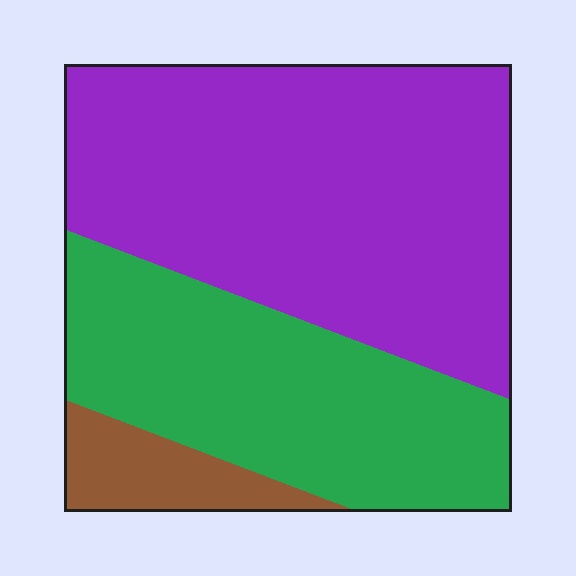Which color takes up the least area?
Brown, at roughly 10%.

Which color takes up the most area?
Purple, at roughly 55%.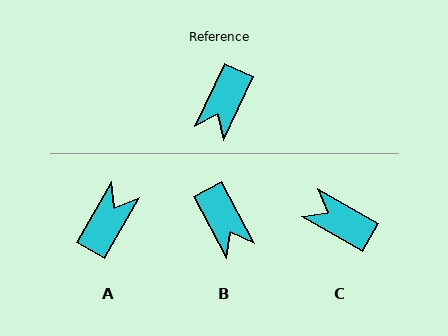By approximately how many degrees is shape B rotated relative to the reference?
Approximately 54 degrees counter-clockwise.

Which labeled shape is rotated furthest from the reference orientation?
A, about 176 degrees away.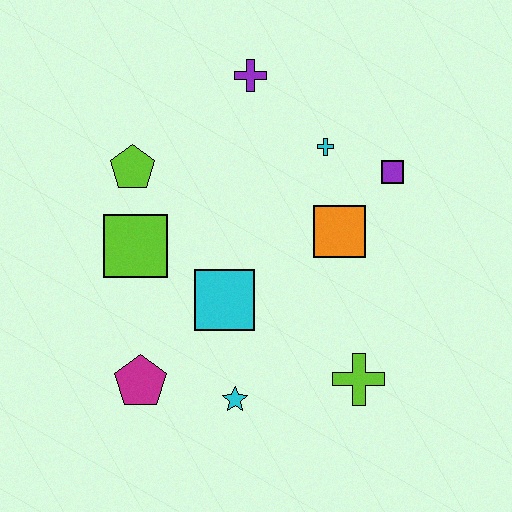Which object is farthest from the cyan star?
The purple cross is farthest from the cyan star.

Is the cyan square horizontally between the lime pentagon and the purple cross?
Yes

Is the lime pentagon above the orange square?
Yes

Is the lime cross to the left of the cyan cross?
No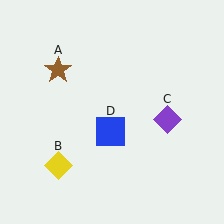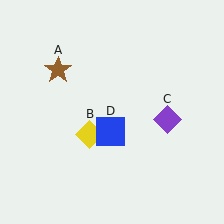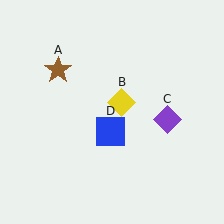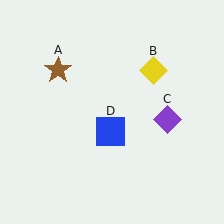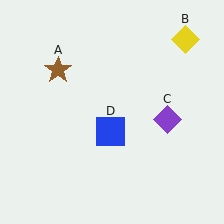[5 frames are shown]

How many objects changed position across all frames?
1 object changed position: yellow diamond (object B).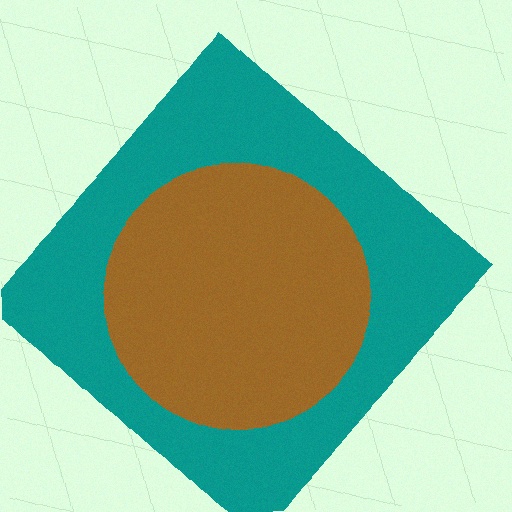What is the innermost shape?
The brown circle.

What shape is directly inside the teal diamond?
The brown circle.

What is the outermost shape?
The teal diamond.